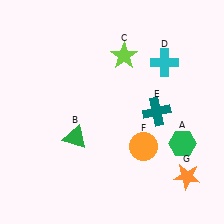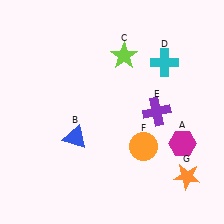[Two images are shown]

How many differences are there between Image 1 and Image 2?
There are 3 differences between the two images.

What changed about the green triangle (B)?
In Image 1, B is green. In Image 2, it changed to blue.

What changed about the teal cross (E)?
In Image 1, E is teal. In Image 2, it changed to purple.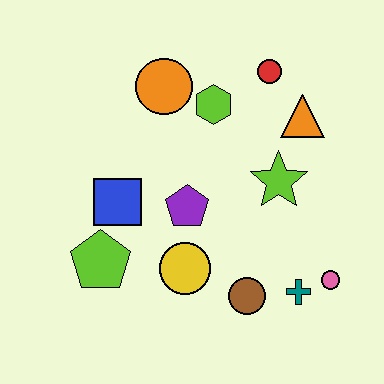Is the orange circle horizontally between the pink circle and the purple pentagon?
No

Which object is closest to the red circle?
The orange triangle is closest to the red circle.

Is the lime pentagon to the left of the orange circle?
Yes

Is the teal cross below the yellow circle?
Yes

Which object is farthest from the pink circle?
The orange circle is farthest from the pink circle.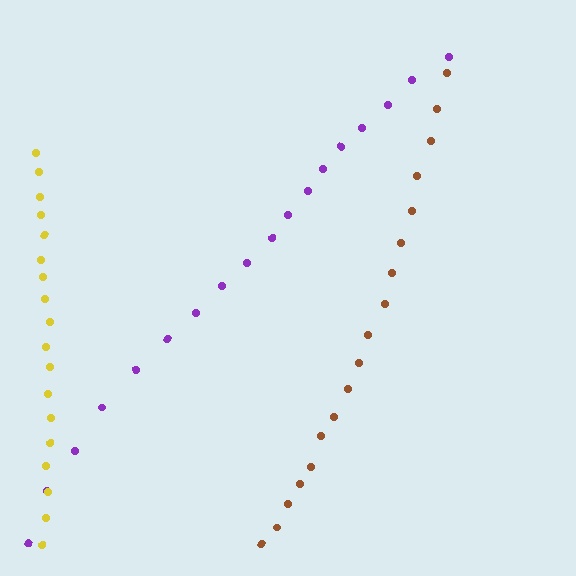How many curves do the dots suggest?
There are 3 distinct paths.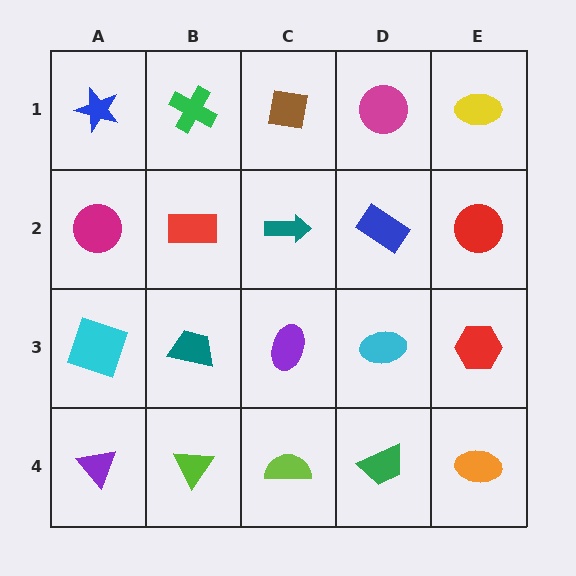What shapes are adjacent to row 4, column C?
A purple ellipse (row 3, column C), a lime triangle (row 4, column B), a green trapezoid (row 4, column D).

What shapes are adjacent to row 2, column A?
A blue star (row 1, column A), a cyan square (row 3, column A), a red rectangle (row 2, column B).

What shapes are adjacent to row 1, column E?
A red circle (row 2, column E), a magenta circle (row 1, column D).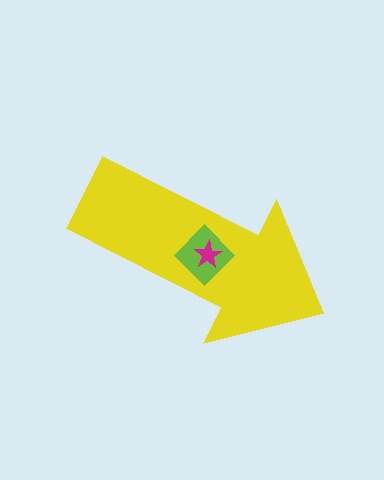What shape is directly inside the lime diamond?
The magenta star.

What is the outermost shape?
The yellow arrow.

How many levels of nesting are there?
3.